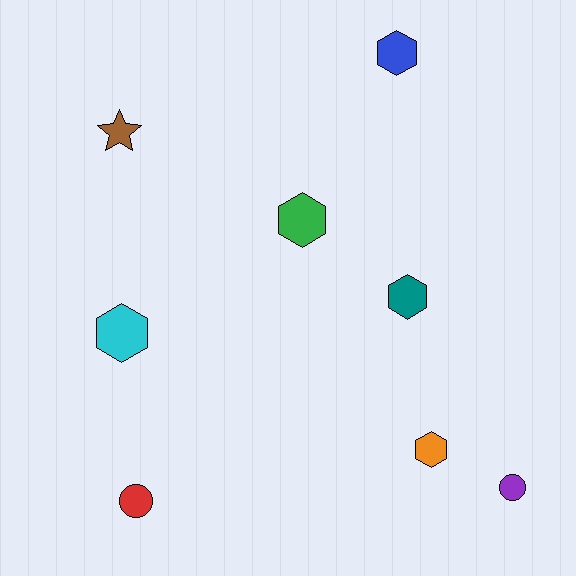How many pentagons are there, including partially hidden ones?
There are no pentagons.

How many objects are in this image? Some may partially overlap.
There are 8 objects.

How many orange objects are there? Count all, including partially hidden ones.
There is 1 orange object.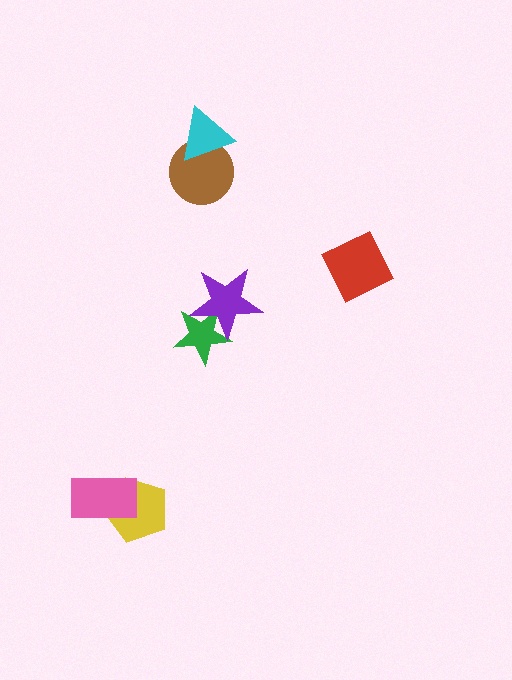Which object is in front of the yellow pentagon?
The pink rectangle is in front of the yellow pentagon.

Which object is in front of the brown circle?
The cyan triangle is in front of the brown circle.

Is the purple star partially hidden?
No, no other shape covers it.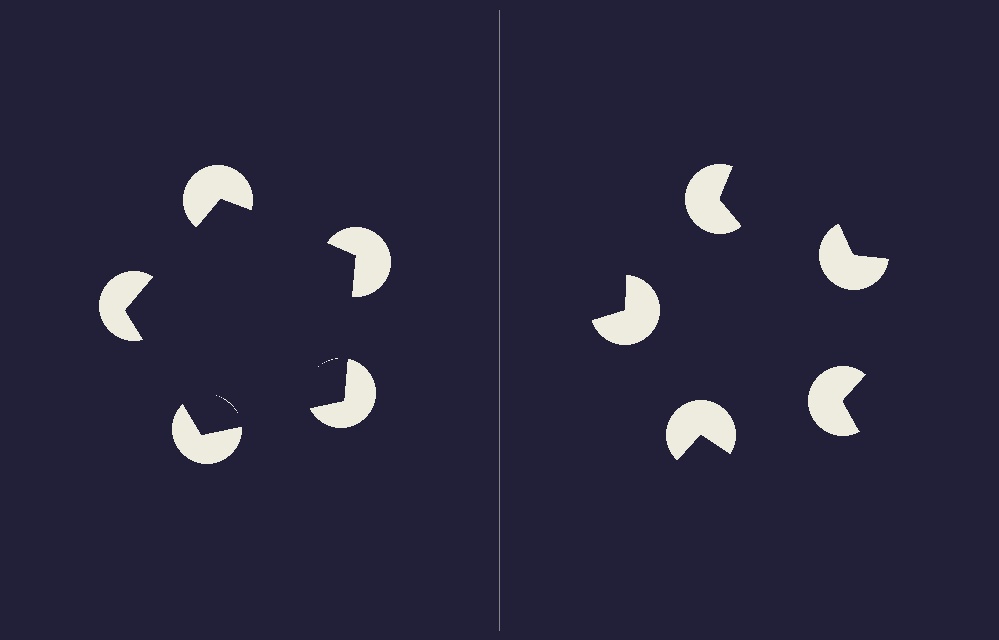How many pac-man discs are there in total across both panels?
10 — 5 on each side.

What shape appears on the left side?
An illusory pentagon.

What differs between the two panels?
The pac-man discs are positioned identically on both sides; only the wedge orientations differ. On the left they align to a pentagon; on the right they are misaligned.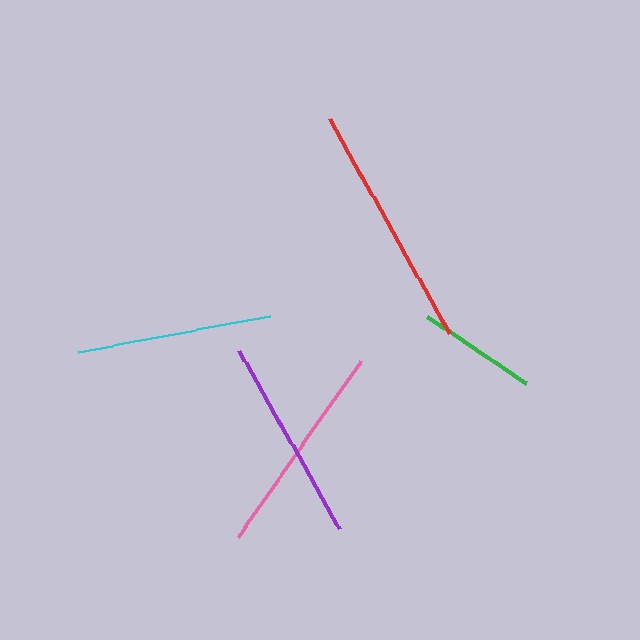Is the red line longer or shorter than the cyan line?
The red line is longer than the cyan line.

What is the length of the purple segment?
The purple segment is approximately 204 pixels long.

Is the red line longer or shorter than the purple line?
The red line is longer than the purple line.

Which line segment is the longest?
The red line is the longest at approximately 247 pixels.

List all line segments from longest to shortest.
From longest to shortest: red, pink, purple, cyan, green.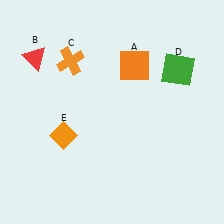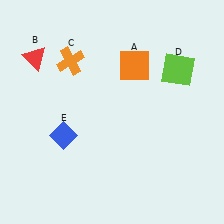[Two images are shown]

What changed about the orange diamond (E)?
In Image 1, E is orange. In Image 2, it changed to blue.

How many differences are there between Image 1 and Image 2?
There are 2 differences between the two images.